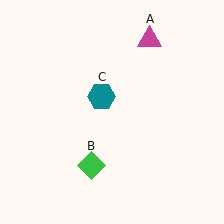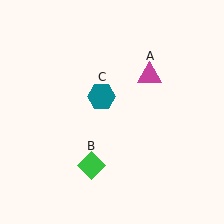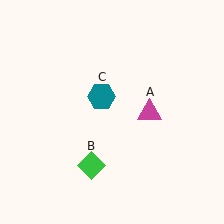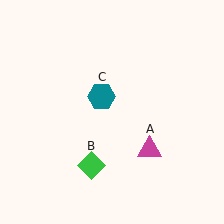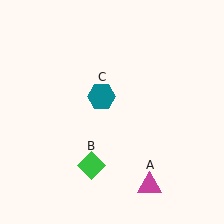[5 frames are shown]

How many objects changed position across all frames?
1 object changed position: magenta triangle (object A).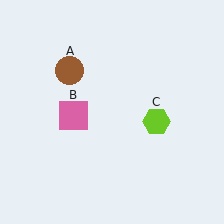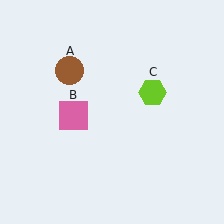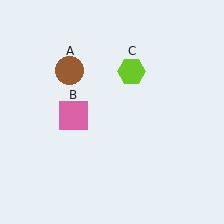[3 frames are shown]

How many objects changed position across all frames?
1 object changed position: lime hexagon (object C).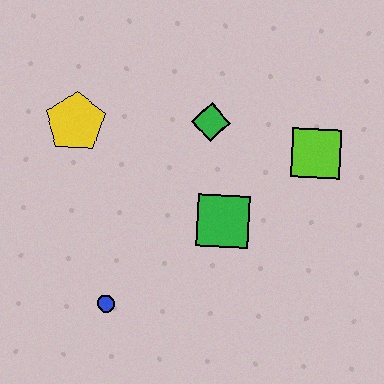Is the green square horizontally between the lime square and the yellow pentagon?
Yes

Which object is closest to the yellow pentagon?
The green diamond is closest to the yellow pentagon.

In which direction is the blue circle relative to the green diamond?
The blue circle is below the green diamond.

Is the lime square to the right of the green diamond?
Yes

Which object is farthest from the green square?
The yellow pentagon is farthest from the green square.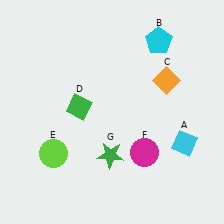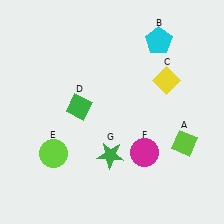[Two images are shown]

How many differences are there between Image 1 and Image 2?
There are 2 differences between the two images.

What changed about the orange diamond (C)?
In Image 1, C is orange. In Image 2, it changed to yellow.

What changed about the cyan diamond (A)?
In Image 1, A is cyan. In Image 2, it changed to lime.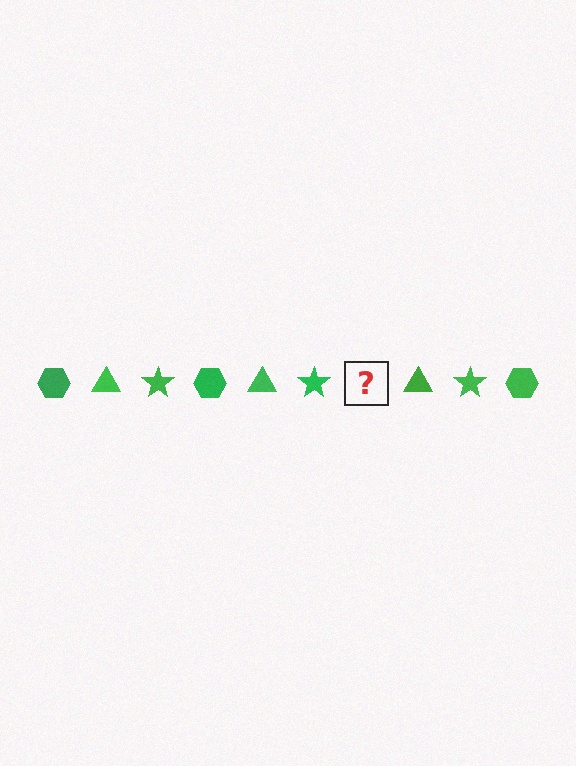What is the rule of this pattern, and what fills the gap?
The rule is that the pattern cycles through hexagon, triangle, star shapes in green. The gap should be filled with a green hexagon.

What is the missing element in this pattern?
The missing element is a green hexagon.